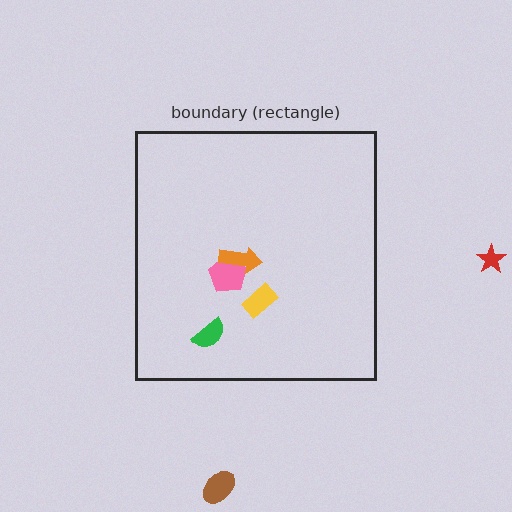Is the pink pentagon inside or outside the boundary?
Inside.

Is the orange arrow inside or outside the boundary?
Inside.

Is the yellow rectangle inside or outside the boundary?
Inside.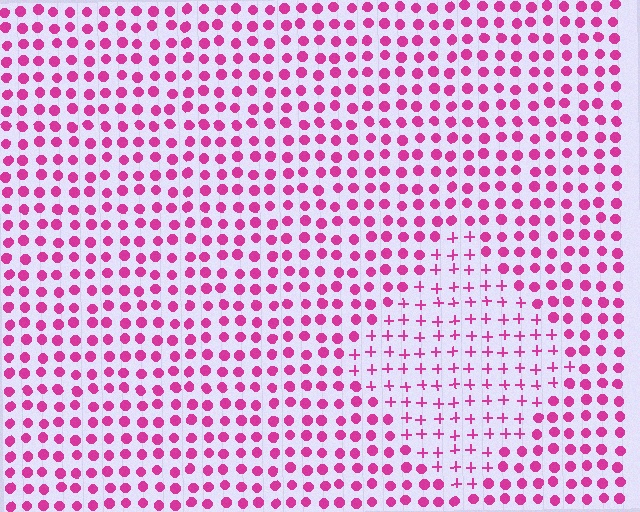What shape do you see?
I see a diamond.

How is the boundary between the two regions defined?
The boundary is defined by a change in element shape: plus signs inside vs. circles outside. All elements share the same color and spacing.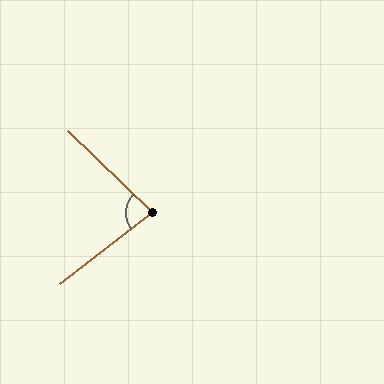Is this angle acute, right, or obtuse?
It is acute.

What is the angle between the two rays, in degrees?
Approximately 82 degrees.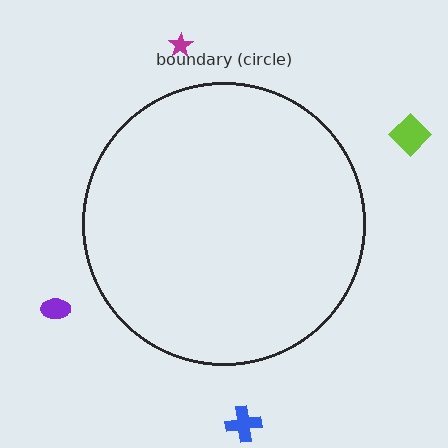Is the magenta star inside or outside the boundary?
Outside.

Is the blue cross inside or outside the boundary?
Outside.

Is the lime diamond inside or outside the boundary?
Outside.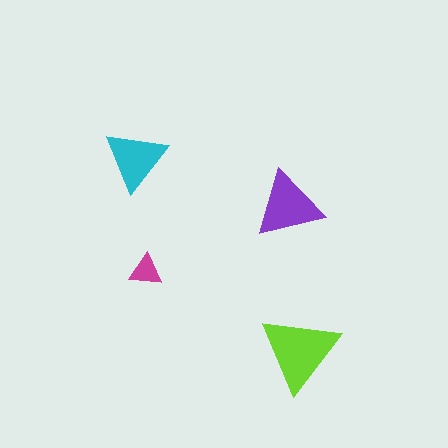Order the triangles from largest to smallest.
the lime one, the purple one, the cyan one, the magenta one.